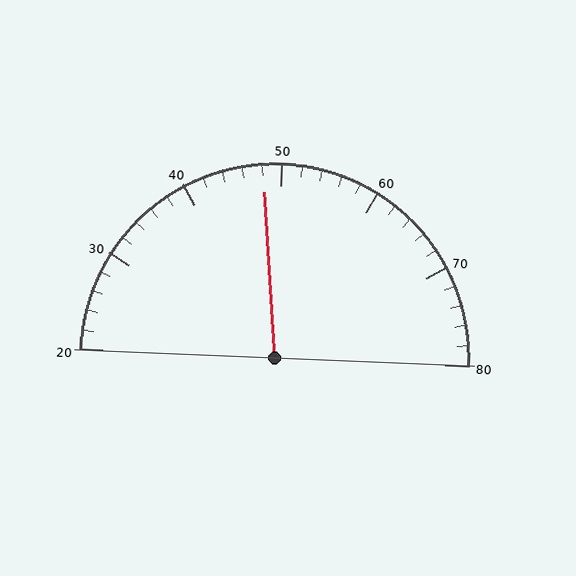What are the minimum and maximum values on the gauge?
The gauge ranges from 20 to 80.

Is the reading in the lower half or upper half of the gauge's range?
The reading is in the lower half of the range (20 to 80).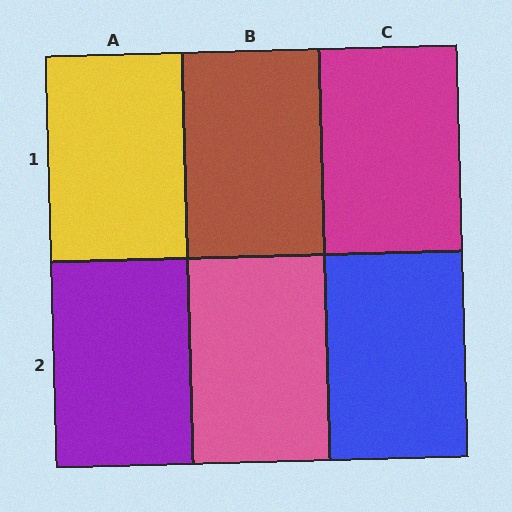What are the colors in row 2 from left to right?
Purple, pink, blue.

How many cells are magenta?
1 cell is magenta.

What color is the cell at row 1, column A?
Yellow.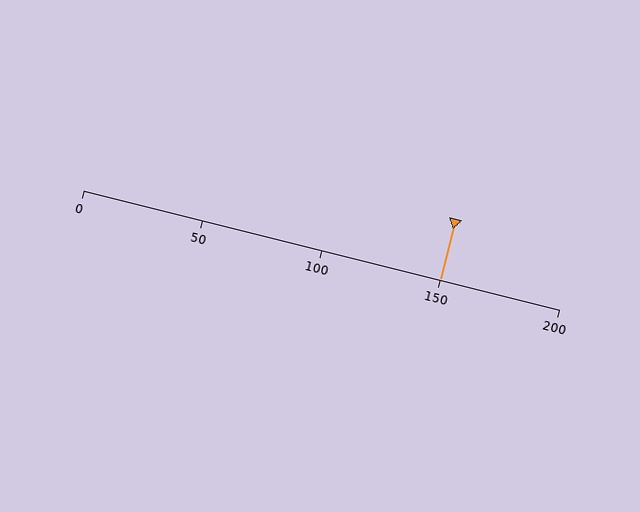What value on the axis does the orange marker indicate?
The marker indicates approximately 150.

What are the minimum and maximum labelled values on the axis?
The axis runs from 0 to 200.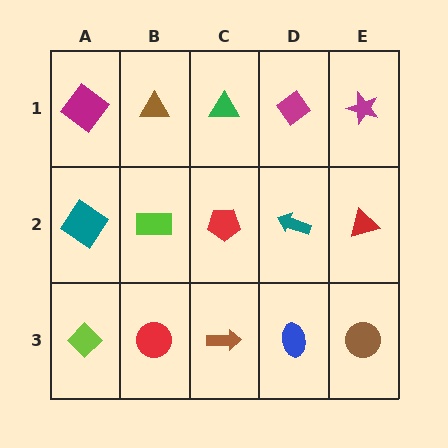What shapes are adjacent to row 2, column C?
A green triangle (row 1, column C), a brown arrow (row 3, column C), a lime rectangle (row 2, column B), a teal arrow (row 2, column D).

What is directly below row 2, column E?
A brown circle.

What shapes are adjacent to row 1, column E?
A red triangle (row 2, column E), a magenta diamond (row 1, column D).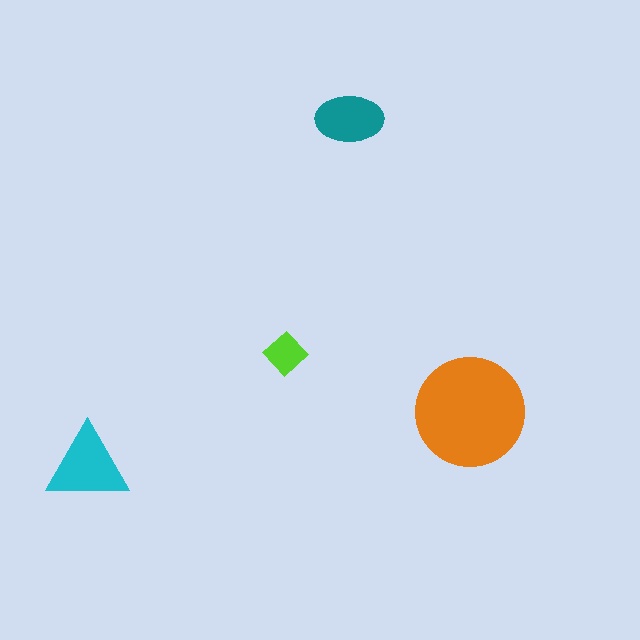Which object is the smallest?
The lime diamond.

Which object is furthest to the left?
The cyan triangle is leftmost.